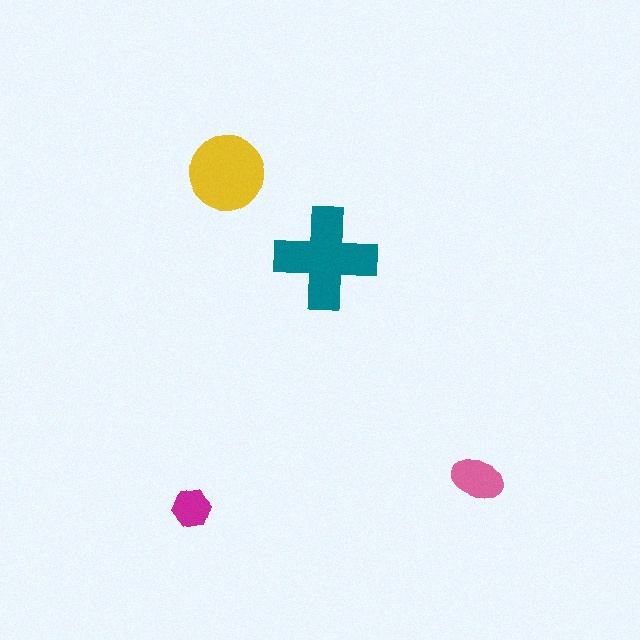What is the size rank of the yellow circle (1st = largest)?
2nd.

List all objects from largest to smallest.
The teal cross, the yellow circle, the pink ellipse, the magenta hexagon.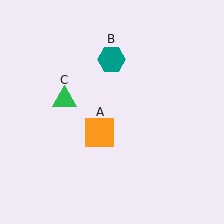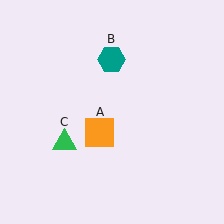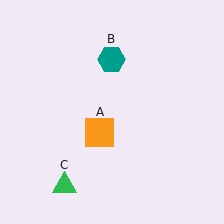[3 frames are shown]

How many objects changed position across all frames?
1 object changed position: green triangle (object C).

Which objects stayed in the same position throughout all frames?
Orange square (object A) and teal hexagon (object B) remained stationary.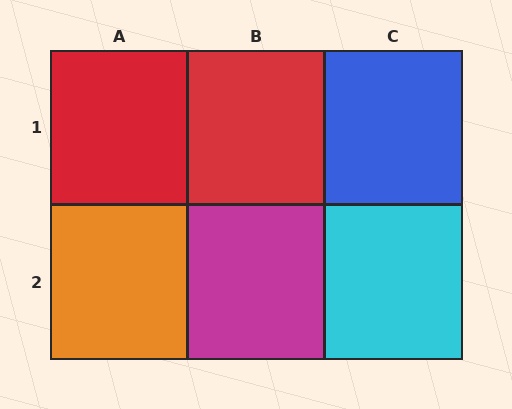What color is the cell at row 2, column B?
Magenta.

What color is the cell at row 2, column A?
Orange.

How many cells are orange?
1 cell is orange.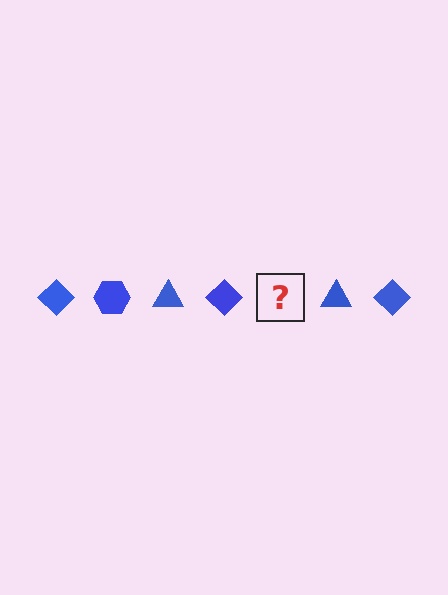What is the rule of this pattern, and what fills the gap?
The rule is that the pattern cycles through diamond, hexagon, triangle shapes in blue. The gap should be filled with a blue hexagon.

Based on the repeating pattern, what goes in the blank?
The blank should be a blue hexagon.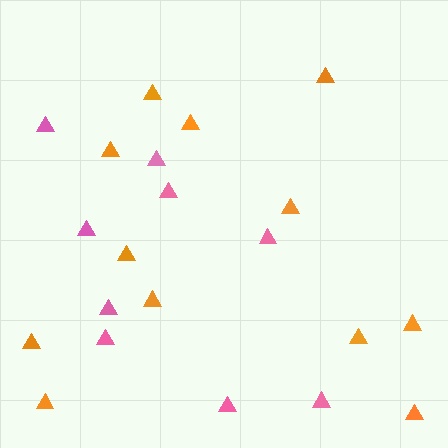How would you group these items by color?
There are 2 groups: one group of pink triangles (9) and one group of orange triangles (12).